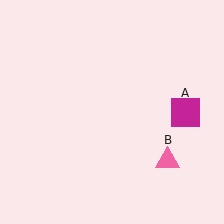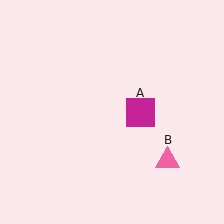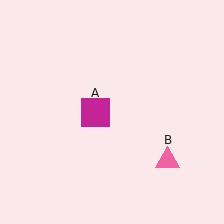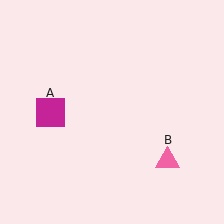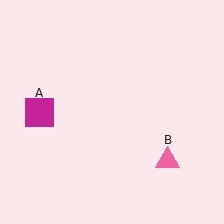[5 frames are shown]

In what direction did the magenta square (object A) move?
The magenta square (object A) moved left.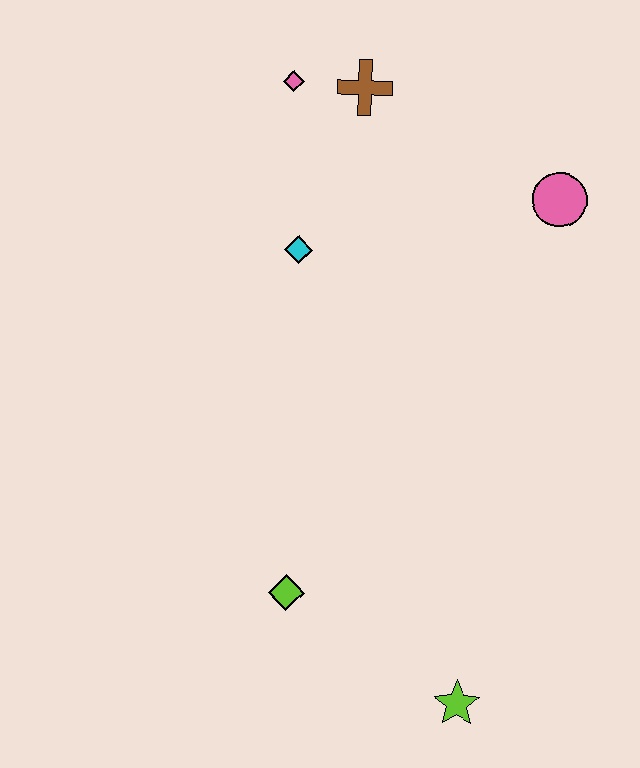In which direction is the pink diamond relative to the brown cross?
The pink diamond is to the left of the brown cross.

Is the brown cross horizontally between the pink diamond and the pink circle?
Yes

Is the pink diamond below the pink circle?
No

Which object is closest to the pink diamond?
The brown cross is closest to the pink diamond.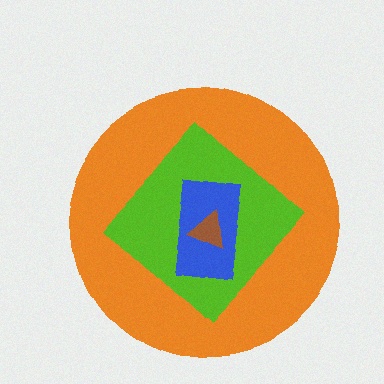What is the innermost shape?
The brown triangle.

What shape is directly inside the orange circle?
The lime diamond.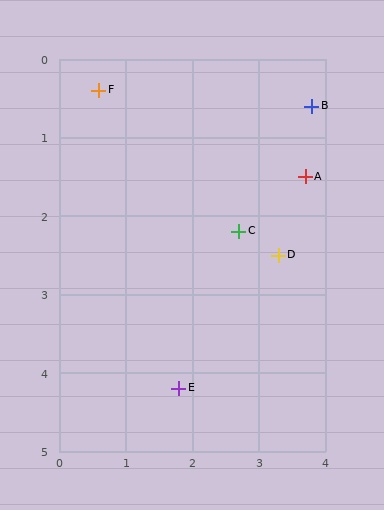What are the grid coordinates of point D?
Point D is at approximately (3.3, 2.5).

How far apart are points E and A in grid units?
Points E and A are about 3.3 grid units apart.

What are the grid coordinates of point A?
Point A is at approximately (3.7, 1.5).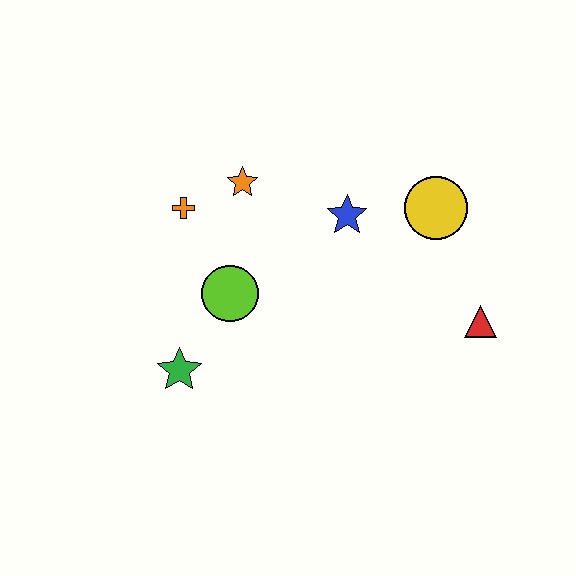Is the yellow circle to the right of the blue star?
Yes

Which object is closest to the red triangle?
The yellow circle is closest to the red triangle.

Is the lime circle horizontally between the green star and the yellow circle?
Yes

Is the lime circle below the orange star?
Yes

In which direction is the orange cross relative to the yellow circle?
The orange cross is to the left of the yellow circle.